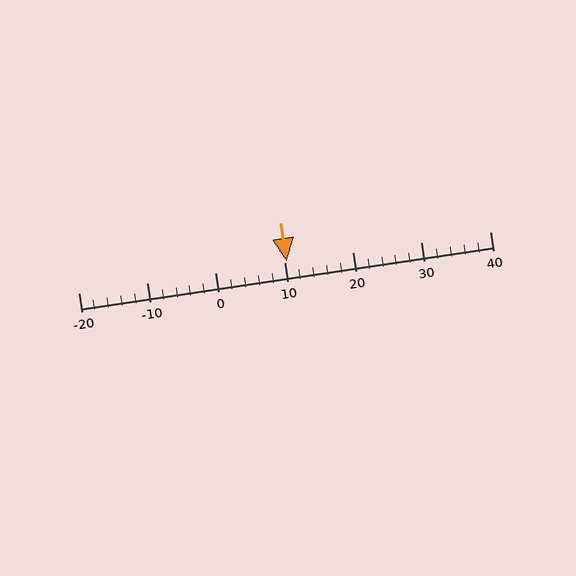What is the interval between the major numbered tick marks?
The major tick marks are spaced 10 units apart.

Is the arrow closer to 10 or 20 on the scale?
The arrow is closer to 10.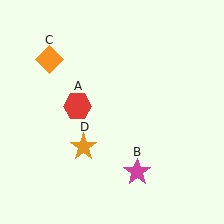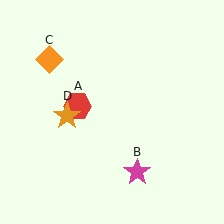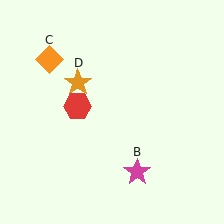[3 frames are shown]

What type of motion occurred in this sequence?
The orange star (object D) rotated clockwise around the center of the scene.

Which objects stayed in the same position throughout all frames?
Red hexagon (object A) and magenta star (object B) and orange diamond (object C) remained stationary.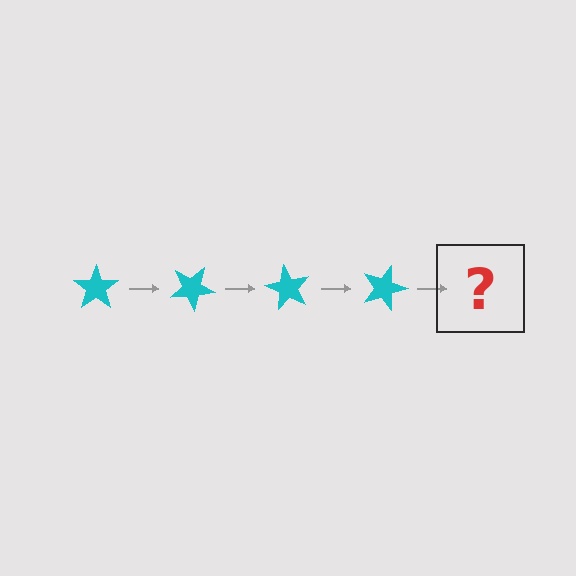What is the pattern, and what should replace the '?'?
The pattern is that the star rotates 30 degrees each step. The '?' should be a cyan star rotated 120 degrees.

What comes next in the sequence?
The next element should be a cyan star rotated 120 degrees.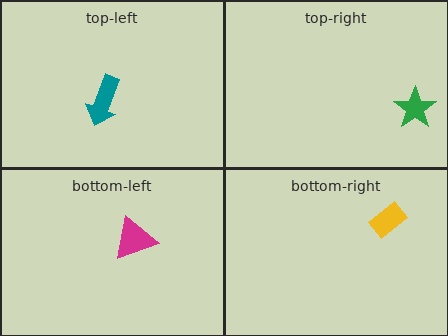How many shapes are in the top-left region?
1.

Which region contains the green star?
The top-right region.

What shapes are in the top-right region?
The green star.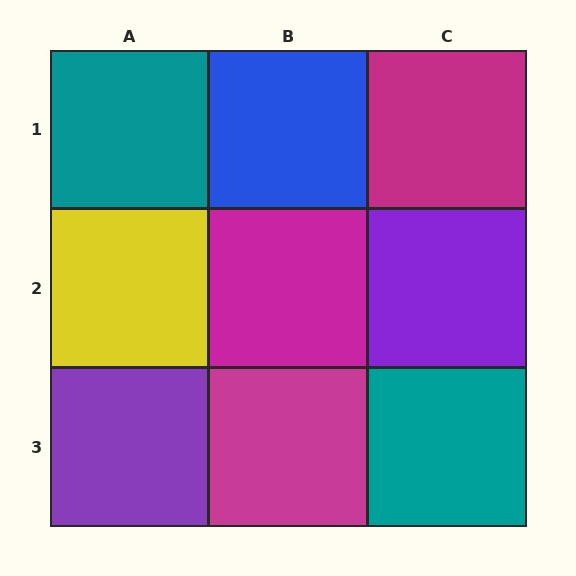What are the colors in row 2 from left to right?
Yellow, magenta, purple.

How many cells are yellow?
1 cell is yellow.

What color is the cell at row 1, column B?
Blue.